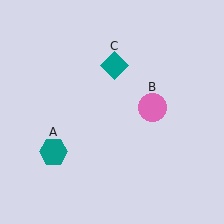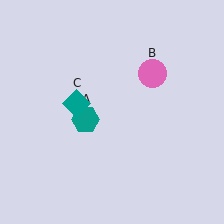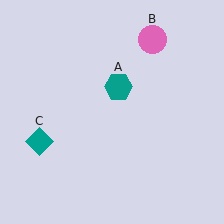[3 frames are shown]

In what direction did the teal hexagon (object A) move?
The teal hexagon (object A) moved up and to the right.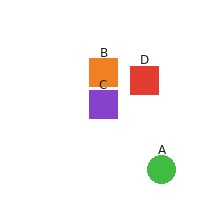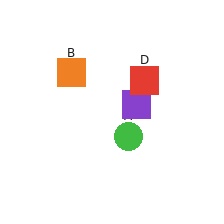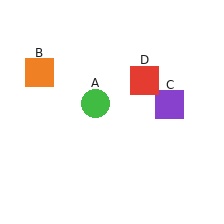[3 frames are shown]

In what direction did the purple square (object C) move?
The purple square (object C) moved right.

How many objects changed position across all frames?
3 objects changed position: green circle (object A), orange square (object B), purple square (object C).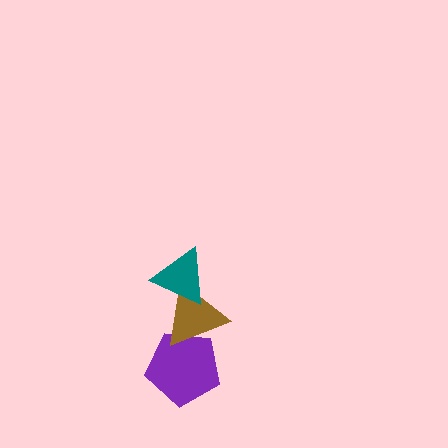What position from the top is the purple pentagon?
The purple pentagon is 3rd from the top.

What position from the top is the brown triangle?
The brown triangle is 2nd from the top.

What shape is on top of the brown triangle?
The teal triangle is on top of the brown triangle.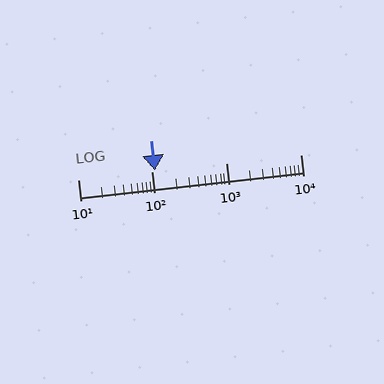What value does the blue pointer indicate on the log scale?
The pointer indicates approximately 110.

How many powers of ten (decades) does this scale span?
The scale spans 3 decades, from 10 to 10000.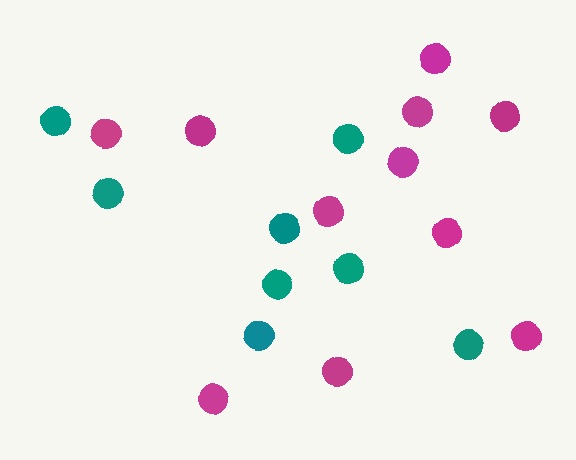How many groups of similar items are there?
There are 2 groups: one group of teal circles (8) and one group of magenta circles (11).